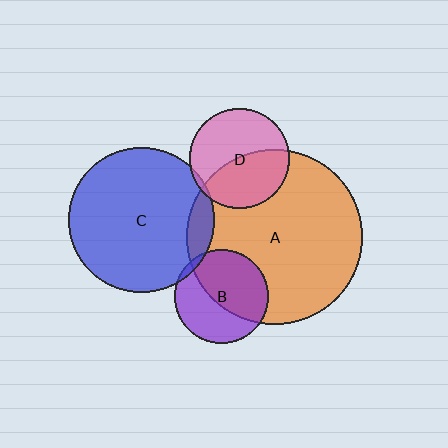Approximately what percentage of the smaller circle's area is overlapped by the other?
Approximately 55%.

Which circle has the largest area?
Circle A (orange).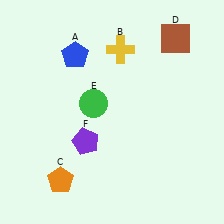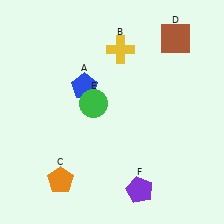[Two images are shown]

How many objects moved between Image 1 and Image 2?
2 objects moved between the two images.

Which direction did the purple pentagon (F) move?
The purple pentagon (F) moved right.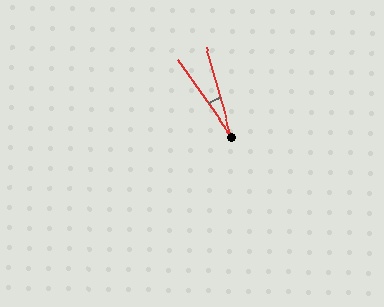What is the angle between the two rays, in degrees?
Approximately 19 degrees.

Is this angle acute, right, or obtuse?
It is acute.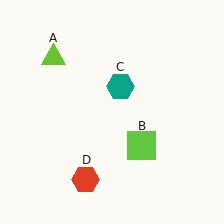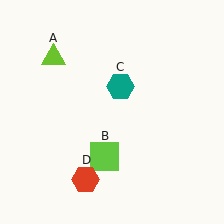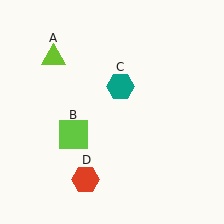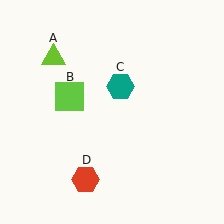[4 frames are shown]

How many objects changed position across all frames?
1 object changed position: lime square (object B).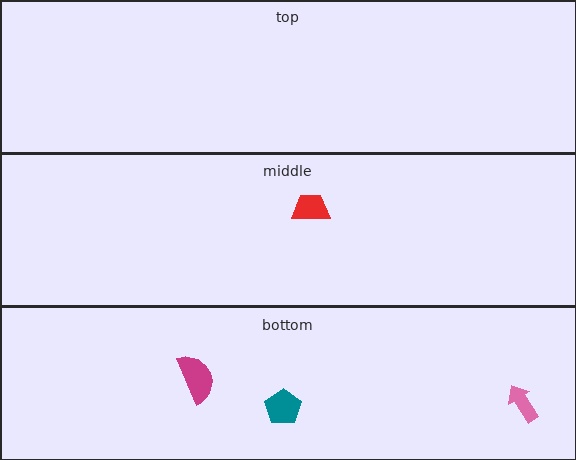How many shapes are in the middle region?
1.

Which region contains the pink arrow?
The bottom region.